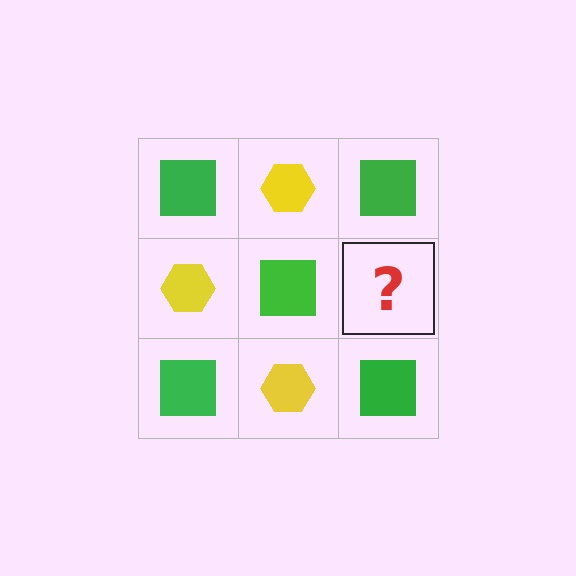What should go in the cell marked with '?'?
The missing cell should contain a yellow hexagon.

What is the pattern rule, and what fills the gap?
The rule is that it alternates green square and yellow hexagon in a checkerboard pattern. The gap should be filled with a yellow hexagon.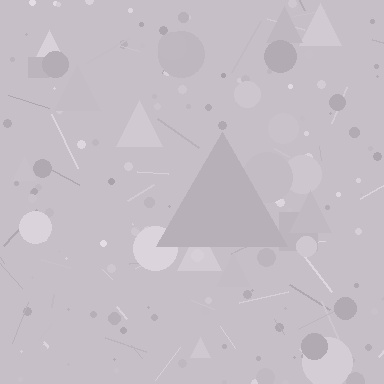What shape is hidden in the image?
A triangle is hidden in the image.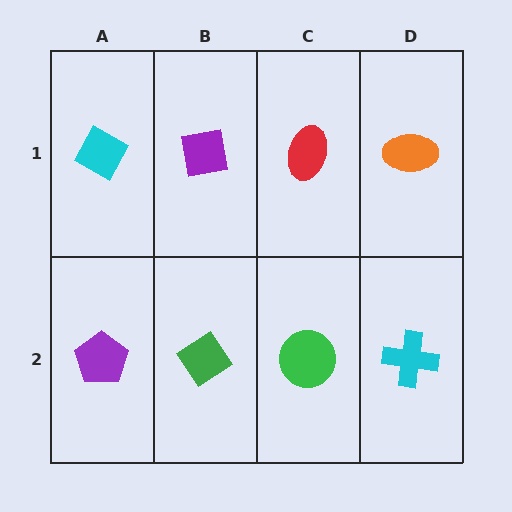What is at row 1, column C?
A red ellipse.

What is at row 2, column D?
A cyan cross.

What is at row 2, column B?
A green diamond.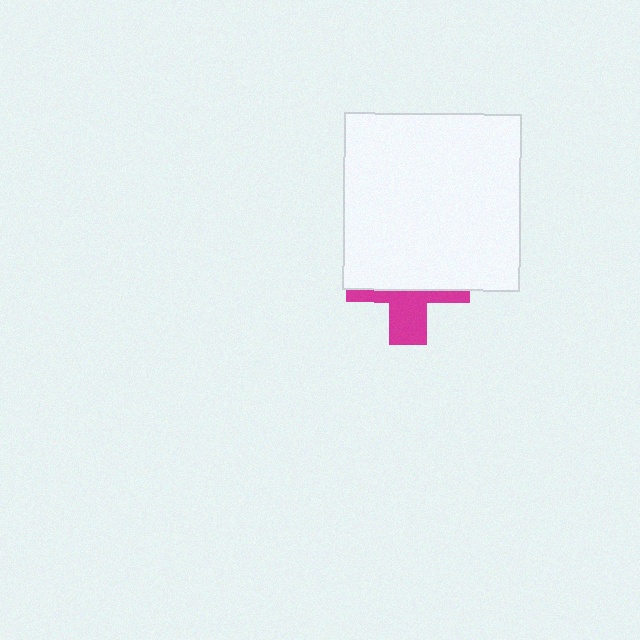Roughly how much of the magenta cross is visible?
A small part of it is visible (roughly 39%).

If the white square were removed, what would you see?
You would see the complete magenta cross.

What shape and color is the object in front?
The object in front is a white square.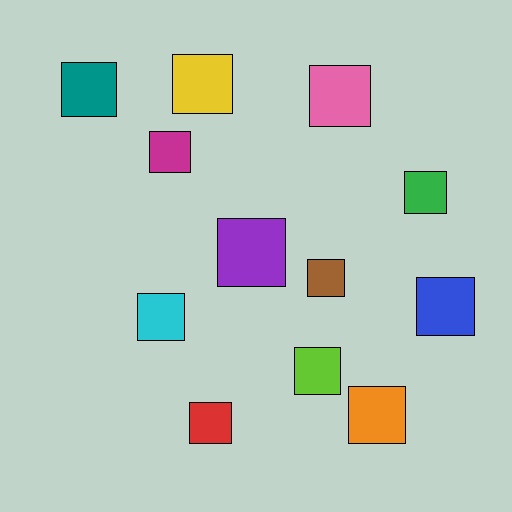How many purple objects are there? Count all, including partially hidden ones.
There is 1 purple object.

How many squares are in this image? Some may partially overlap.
There are 12 squares.